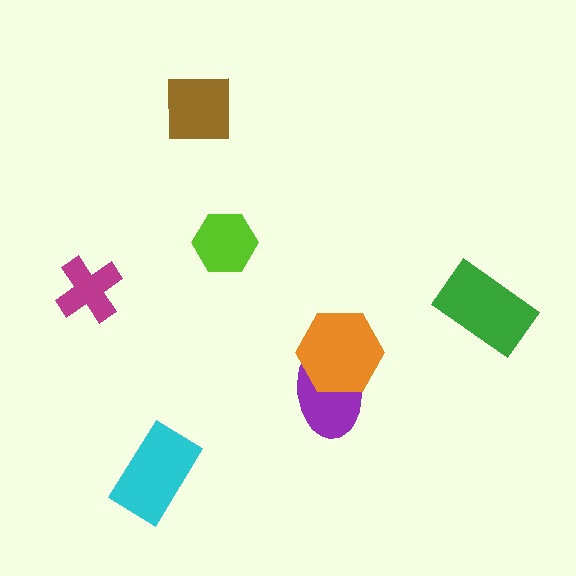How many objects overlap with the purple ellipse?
1 object overlaps with the purple ellipse.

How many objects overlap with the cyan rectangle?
0 objects overlap with the cyan rectangle.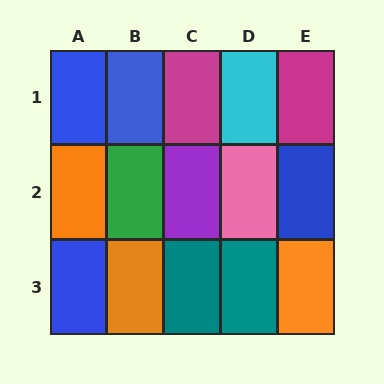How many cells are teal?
2 cells are teal.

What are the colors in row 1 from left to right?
Blue, blue, magenta, cyan, magenta.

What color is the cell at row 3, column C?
Teal.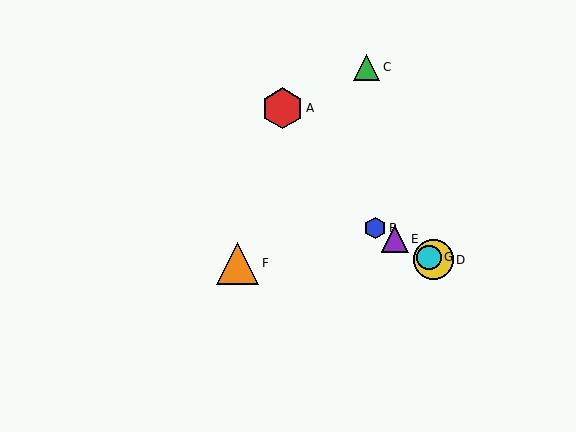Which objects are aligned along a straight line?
Objects B, D, E, G are aligned along a straight line.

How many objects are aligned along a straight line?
4 objects (B, D, E, G) are aligned along a straight line.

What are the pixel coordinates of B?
Object B is at (375, 228).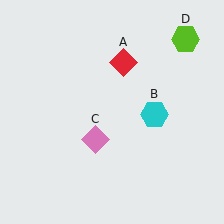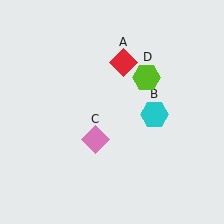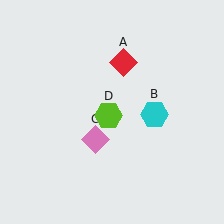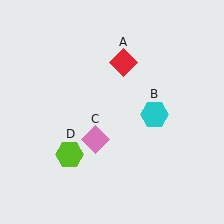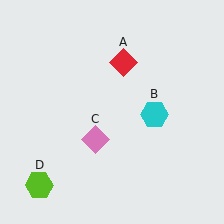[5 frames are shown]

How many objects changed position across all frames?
1 object changed position: lime hexagon (object D).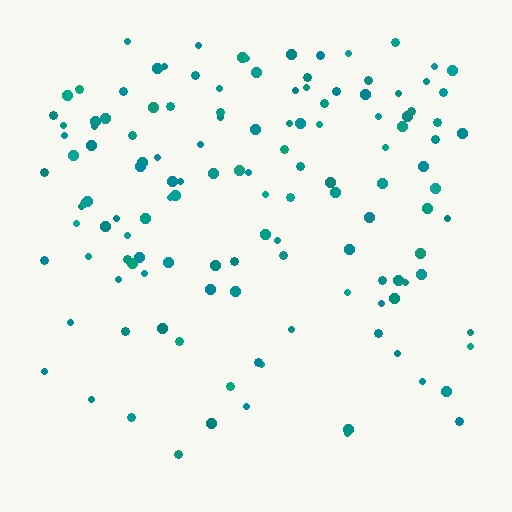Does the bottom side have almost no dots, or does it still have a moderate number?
Still a moderate number, just noticeably fewer than the top.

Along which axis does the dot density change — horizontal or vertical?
Vertical.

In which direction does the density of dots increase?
From bottom to top, with the top side densest.